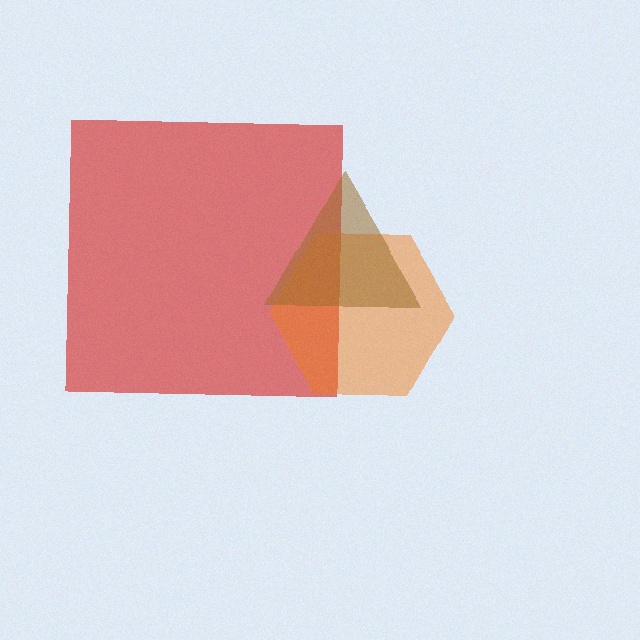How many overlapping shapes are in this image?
There are 3 overlapping shapes in the image.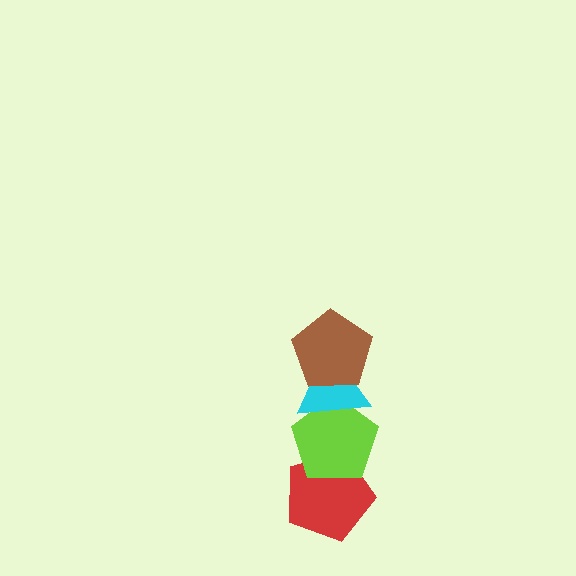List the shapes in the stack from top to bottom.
From top to bottom: the brown pentagon, the cyan triangle, the lime pentagon, the red pentagon.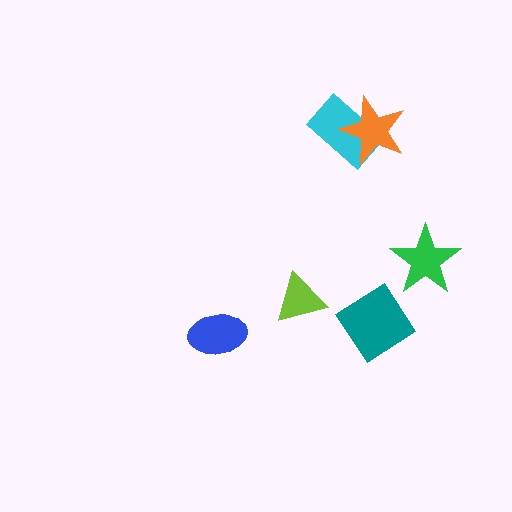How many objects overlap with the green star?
0 objects overlap with the green star.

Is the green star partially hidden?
No, no other shape covers it.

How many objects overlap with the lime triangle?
0 objects overlap with the lime triangle.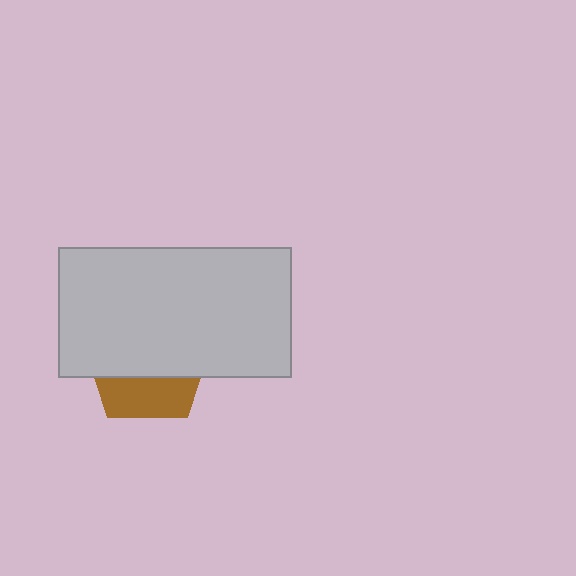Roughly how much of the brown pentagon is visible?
A small part of it is visible (roughly 33%).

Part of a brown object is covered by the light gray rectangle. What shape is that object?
It is a pentagon.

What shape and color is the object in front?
The object in front is a light gray rectangle.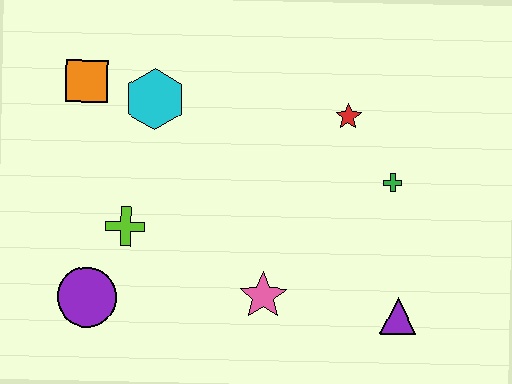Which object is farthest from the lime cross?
The purple triangle is farthest from the lime cross.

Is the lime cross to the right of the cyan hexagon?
No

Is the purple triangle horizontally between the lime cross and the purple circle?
No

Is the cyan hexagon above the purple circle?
Yes